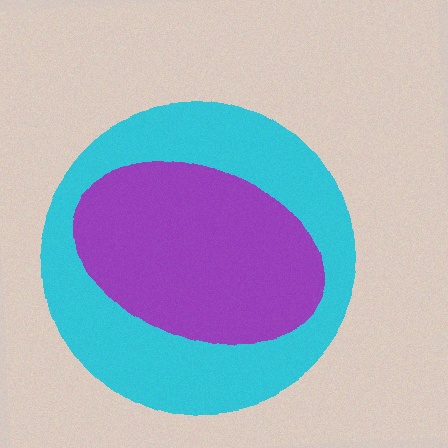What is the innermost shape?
The purple ellipse.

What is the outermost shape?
The cyan circle.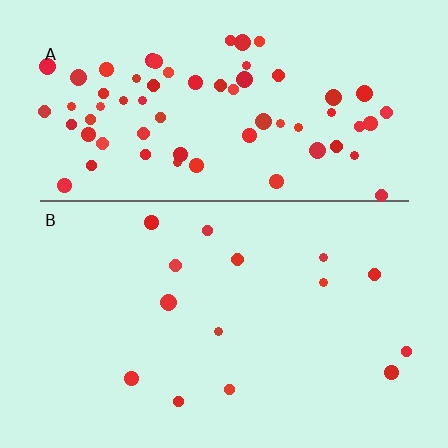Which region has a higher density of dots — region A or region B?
A (the top).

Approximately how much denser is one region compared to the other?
Approximately 4.3× — region A over region B.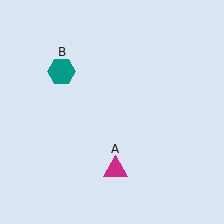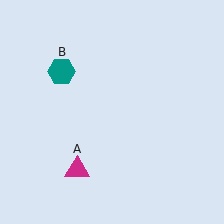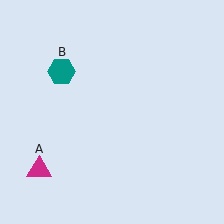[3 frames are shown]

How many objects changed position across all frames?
1 object changed position: magenta triangle (object A).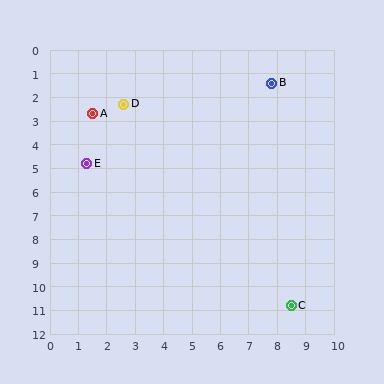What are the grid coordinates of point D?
Point D is at approximately (2.6, 2.3).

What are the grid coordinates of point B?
Point B is at approximately (7.8, 1.4).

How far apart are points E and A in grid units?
Points E and A are about 2.1 grid units apart.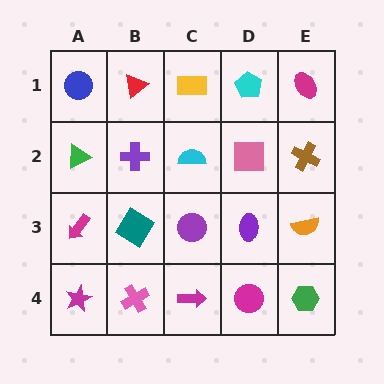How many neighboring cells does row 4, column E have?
2.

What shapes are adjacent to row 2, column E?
A magenta ellipse (row 1, column E), an orange semicircle (row 3, column E), a pink square (row 2, column D).